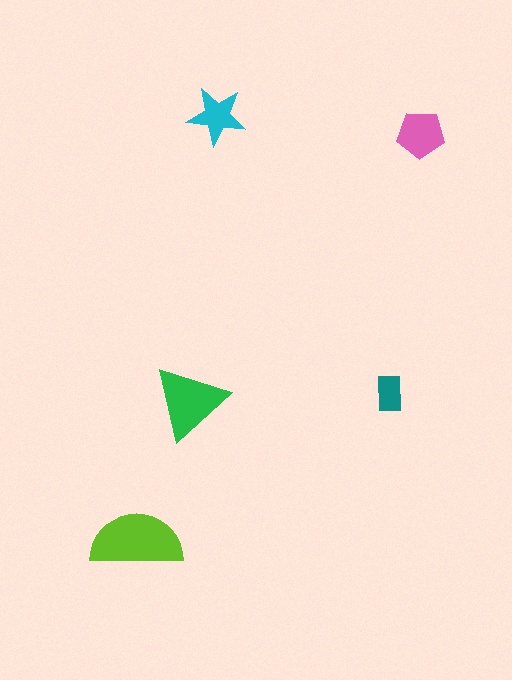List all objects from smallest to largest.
The teal rectangle, the cyan star, the pink pentagon, the green triangle, the lime semicircle.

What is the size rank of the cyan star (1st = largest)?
4th.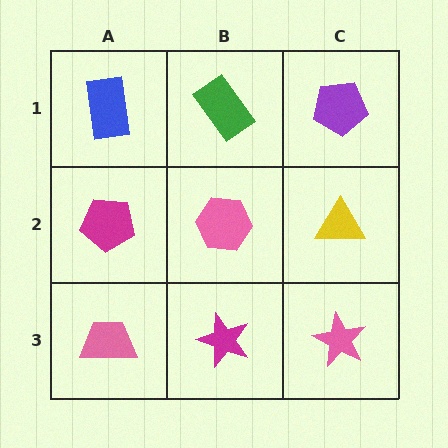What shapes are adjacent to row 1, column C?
A yellow triangle (row 2, column C), a green rectangle (row 1, column B).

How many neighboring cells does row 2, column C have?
3.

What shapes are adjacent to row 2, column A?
A blue rectangle (row 1, column A), a pink trapezoid (row 3, column A), a pink hexagon (row 2, column B).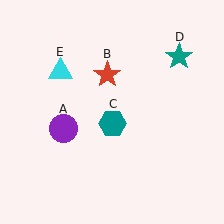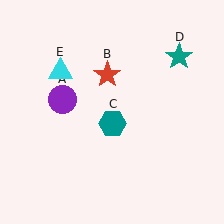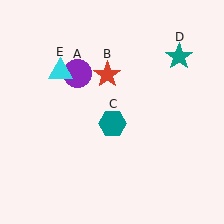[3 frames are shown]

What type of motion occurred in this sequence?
The purple circle (object A) rotated clockwise around the center of the scene.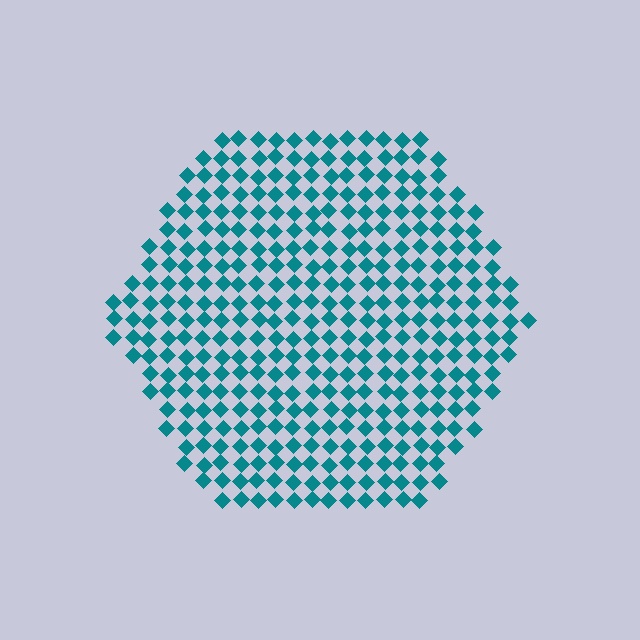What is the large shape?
The large shape is a hexagon.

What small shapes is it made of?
It is made of small diamonds.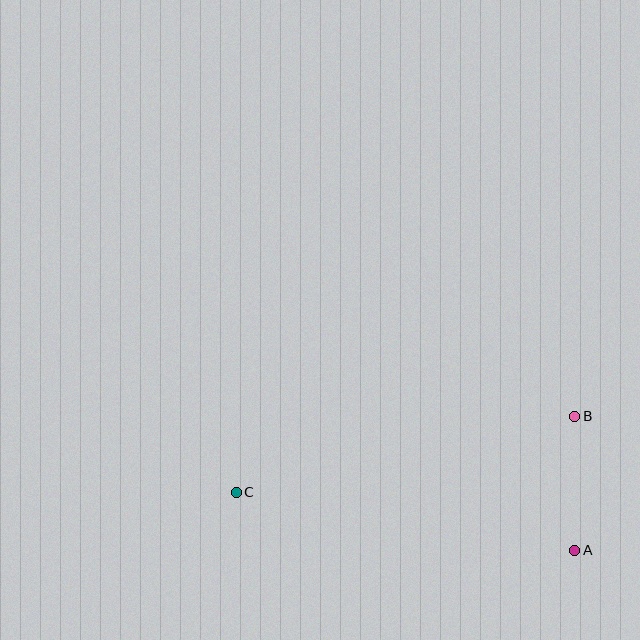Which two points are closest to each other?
Points A and B are closest to each other.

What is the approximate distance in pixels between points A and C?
The distance between A and C is approximately 343 pixels.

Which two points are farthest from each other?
Points B and C are farthest from each other.